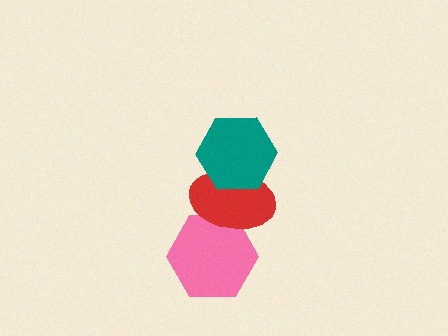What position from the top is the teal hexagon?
The teal hexagon is 1st from the top.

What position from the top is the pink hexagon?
The pink hexagon is 3rd from the top.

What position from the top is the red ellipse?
The red ellipse is 2nd from the top.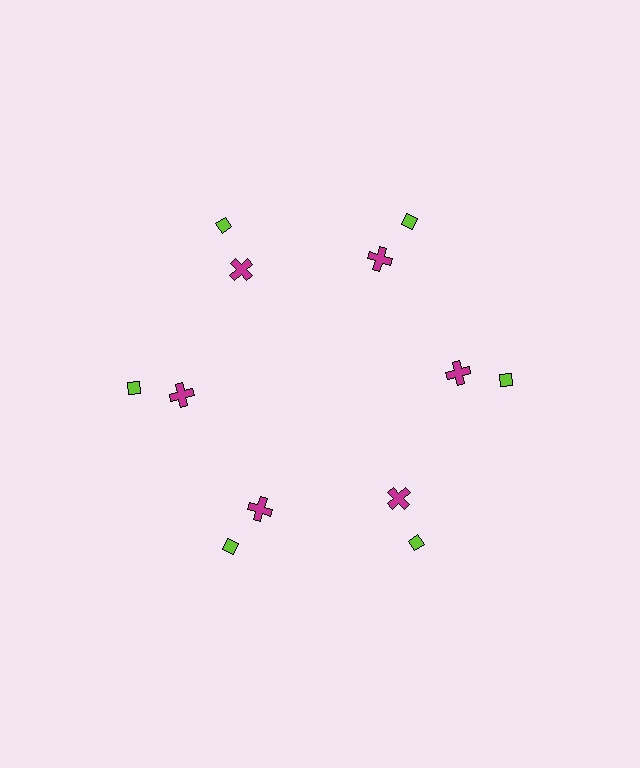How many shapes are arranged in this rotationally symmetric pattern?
There are 12 shapes, arranged in 6 groups of 2.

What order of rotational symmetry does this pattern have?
This pattern has 6-fold rotational symmetry.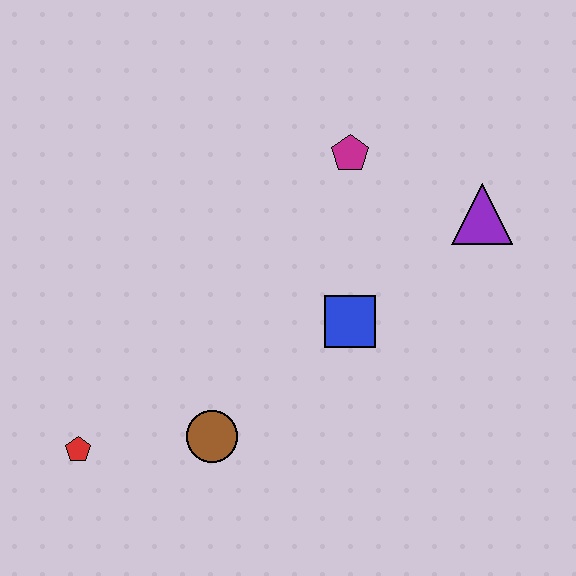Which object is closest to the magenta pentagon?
The purple triangle is closest to the magenta pentagon.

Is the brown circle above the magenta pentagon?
No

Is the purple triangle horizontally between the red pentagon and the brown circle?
No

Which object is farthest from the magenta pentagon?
The red pentagon is farthest from the magenta pentagon.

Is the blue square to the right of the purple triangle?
No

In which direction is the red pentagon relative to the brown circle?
The red pentagon is to the left of the brown circle.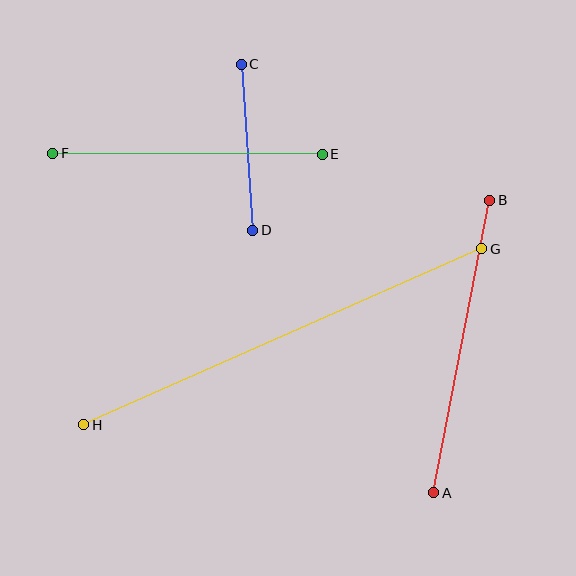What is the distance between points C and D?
The distance is approximately 166 pixels.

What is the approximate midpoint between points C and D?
The midpoint is at approximately (247, 147) pixels.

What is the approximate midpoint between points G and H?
The midpoint is at approximately (283, 337) pixels.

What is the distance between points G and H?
The distance is approximately 435 pixels.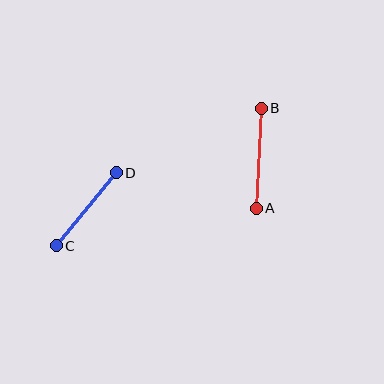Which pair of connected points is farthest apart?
Points A and B are farthest apart.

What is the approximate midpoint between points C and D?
The midpoint is at approximately (86, 209) pixels.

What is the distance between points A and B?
The distance is approximately 100 pixels.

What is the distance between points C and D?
The distance is approximately 95 pixels.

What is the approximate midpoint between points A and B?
The midpoint is at approximately (259, 158) pixels.